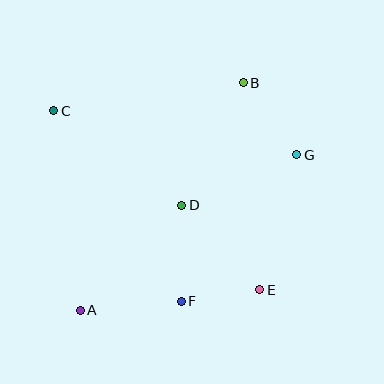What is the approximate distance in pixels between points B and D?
The distance between B and D is approximately 137 pixels.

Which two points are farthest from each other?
Points A and B are farthest from each other.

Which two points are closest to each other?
Points E and F are closest to each other.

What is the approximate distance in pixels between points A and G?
The distance between A and G is approximately 266 pixels.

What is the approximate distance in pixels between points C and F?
The distance between C and F is approximately 229 pixels.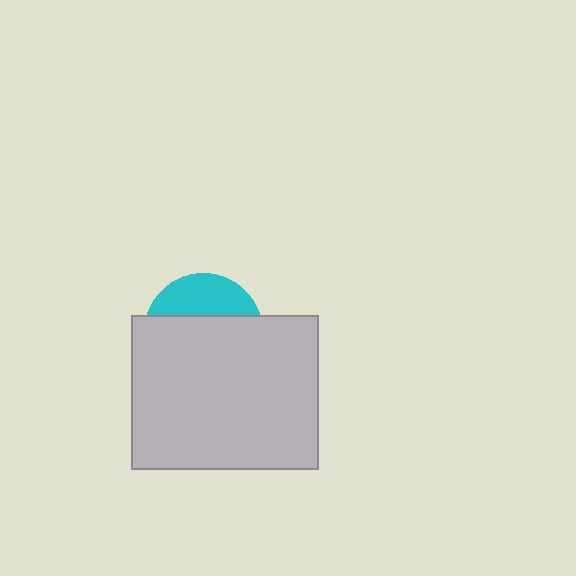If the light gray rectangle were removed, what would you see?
You would see the complete cyan circle.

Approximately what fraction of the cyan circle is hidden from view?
Roughly 68% of the cyan circle is hidden behind the light gray rectangle.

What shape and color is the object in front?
The object in front is a light gray rectangle.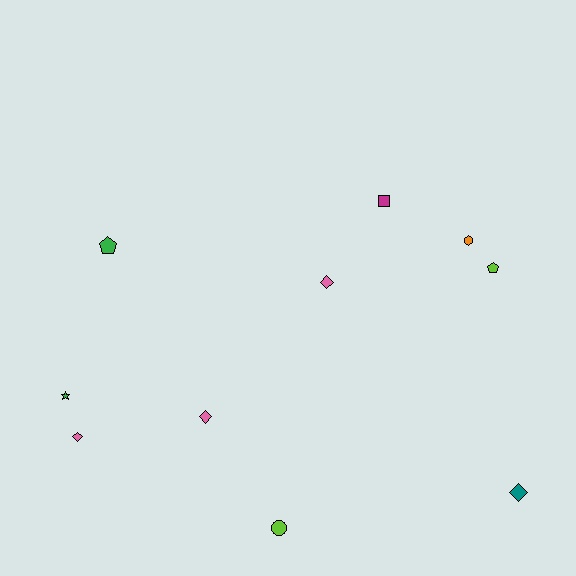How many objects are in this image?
There are 10 objects.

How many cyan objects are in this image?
There are no cyan objects.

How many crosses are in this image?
There are no crosses.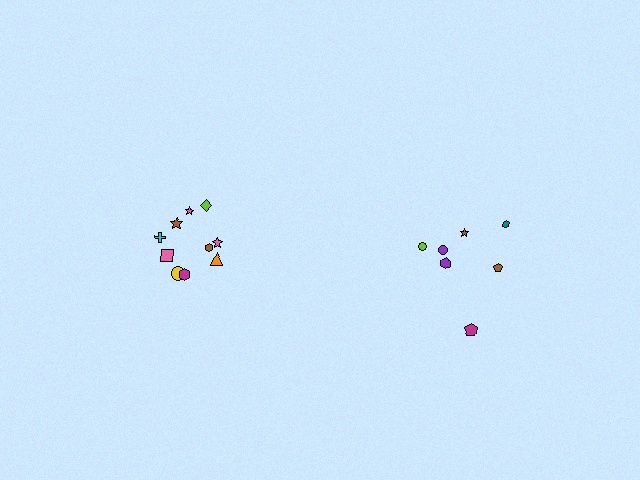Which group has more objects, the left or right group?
The left group.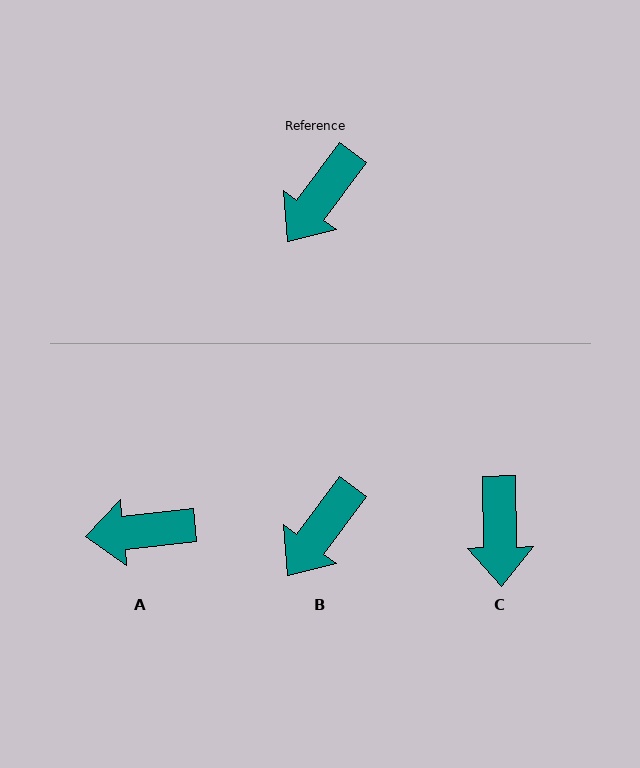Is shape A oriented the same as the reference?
No, it is off by about 48 degrees.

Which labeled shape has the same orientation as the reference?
B.